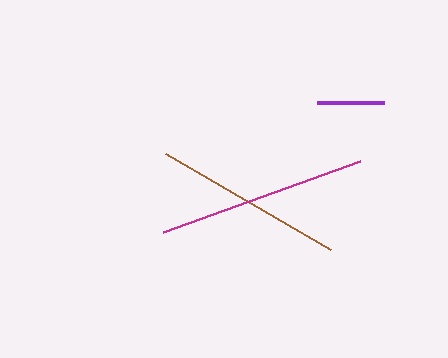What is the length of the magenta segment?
The magenta segment is approximately 209 pixels long.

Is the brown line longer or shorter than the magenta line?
The magenta line is longer than the brown line.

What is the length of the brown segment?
The brown segment is approximately 191 pixels long.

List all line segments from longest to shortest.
From longest to shortest: magenta, brown, purple.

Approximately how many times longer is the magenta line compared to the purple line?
The magenta line is approximately 3.1 times the length of the purple line.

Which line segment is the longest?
The magenta line is the longest at approximately 209 pixels.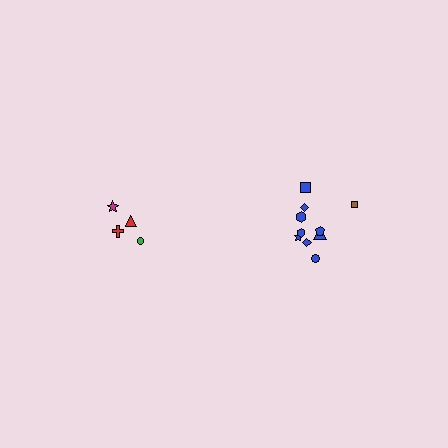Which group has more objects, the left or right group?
The right group.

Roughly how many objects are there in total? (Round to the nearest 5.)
Roughly 15 objects in total.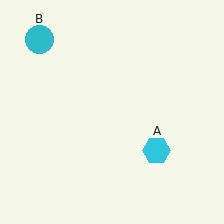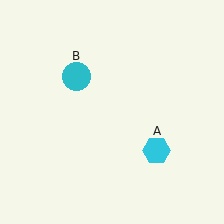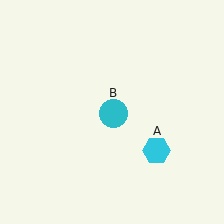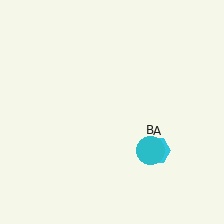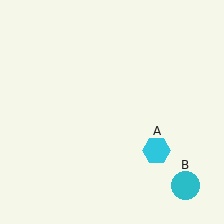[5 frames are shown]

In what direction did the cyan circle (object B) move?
The cyan circle (object B) moved down and to the right.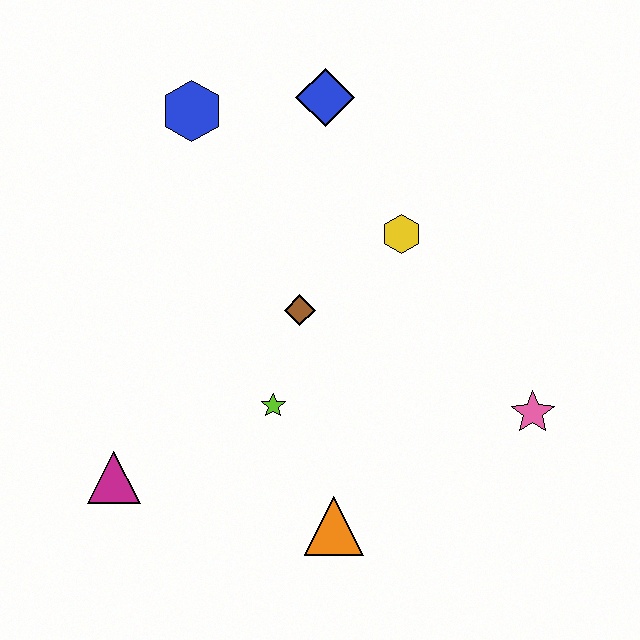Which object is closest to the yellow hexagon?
The brown diamond is closest to the yellow hexagon.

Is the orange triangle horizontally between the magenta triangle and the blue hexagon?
No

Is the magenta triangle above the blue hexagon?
No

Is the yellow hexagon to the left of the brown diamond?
No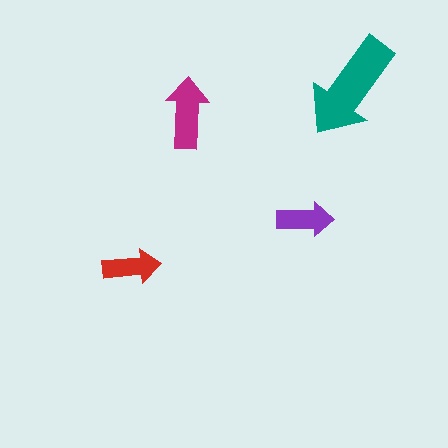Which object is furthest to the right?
The teal arrow is rightmost.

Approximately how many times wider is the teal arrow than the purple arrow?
About 2 times wider.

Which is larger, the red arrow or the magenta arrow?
The magenta one.